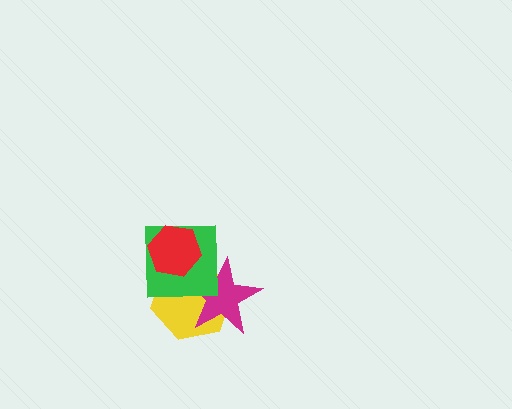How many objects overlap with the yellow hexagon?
3 objects overlap with the yellow hexagon.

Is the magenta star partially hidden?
Yes, it is partially covered by another shape.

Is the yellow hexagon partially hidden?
Yes, it is partially covered by another shape.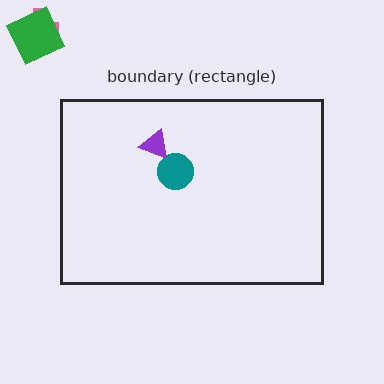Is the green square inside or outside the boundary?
Outside.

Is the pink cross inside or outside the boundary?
Outside.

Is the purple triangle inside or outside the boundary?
Inside.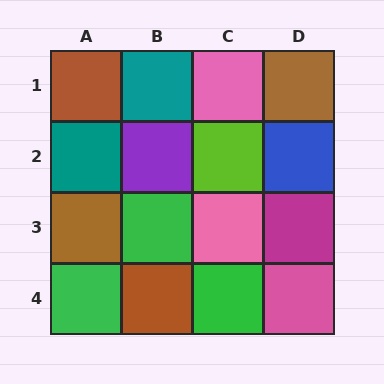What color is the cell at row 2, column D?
Blue.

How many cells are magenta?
1 cell is magenta.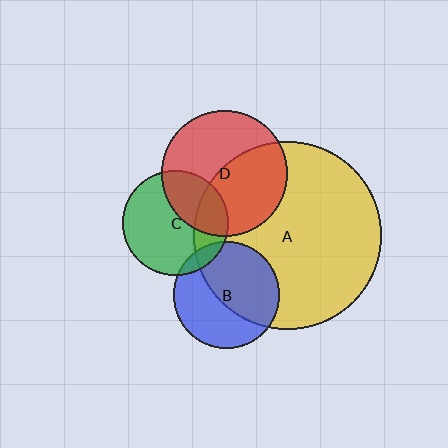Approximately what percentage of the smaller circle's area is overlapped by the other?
Approximately 55%.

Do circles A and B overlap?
Yes.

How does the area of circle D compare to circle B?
Approximately 1.4 times.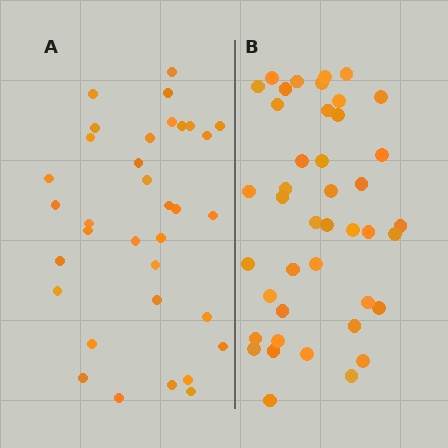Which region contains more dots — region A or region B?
Region B (the right region) has more dots.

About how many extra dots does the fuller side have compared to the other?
Region B has roughly 8 or so more dots than region A.